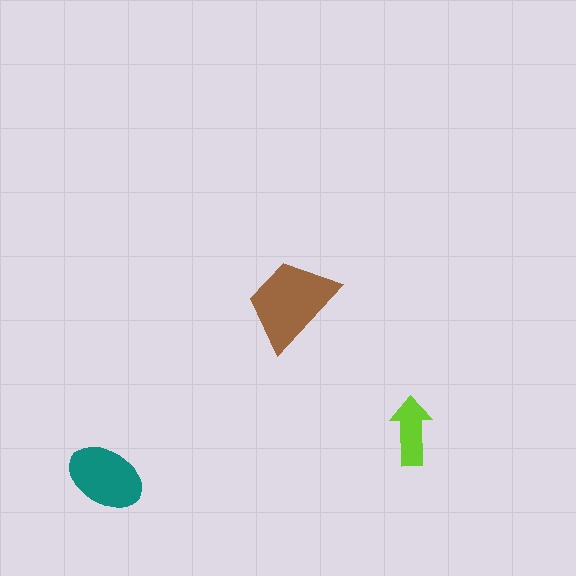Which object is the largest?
The brown trapezoid.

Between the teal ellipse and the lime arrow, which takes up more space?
The teal ellipse.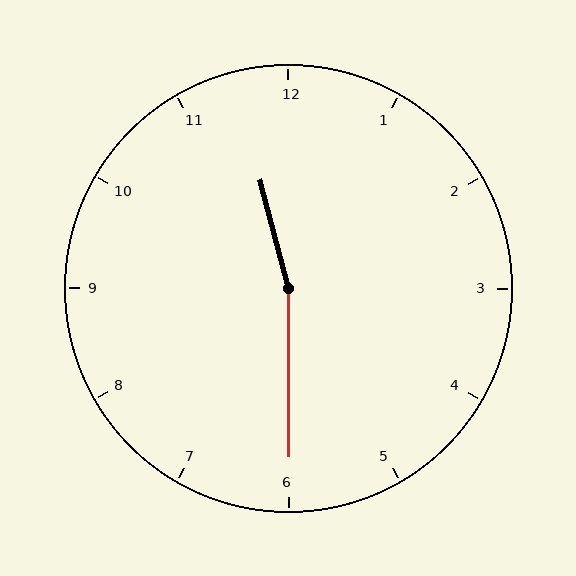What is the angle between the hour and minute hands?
Approximately 165 degrees.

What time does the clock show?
11:30.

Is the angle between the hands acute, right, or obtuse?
It is obtuse.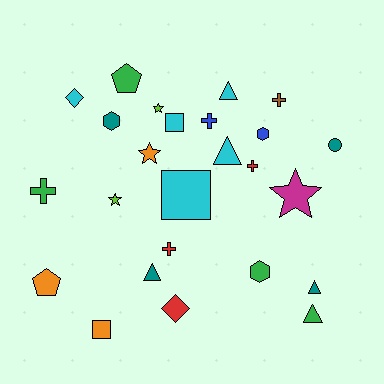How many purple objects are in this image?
There are no purple objects.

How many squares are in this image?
There are 3 squares.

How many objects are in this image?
There are 25 objects.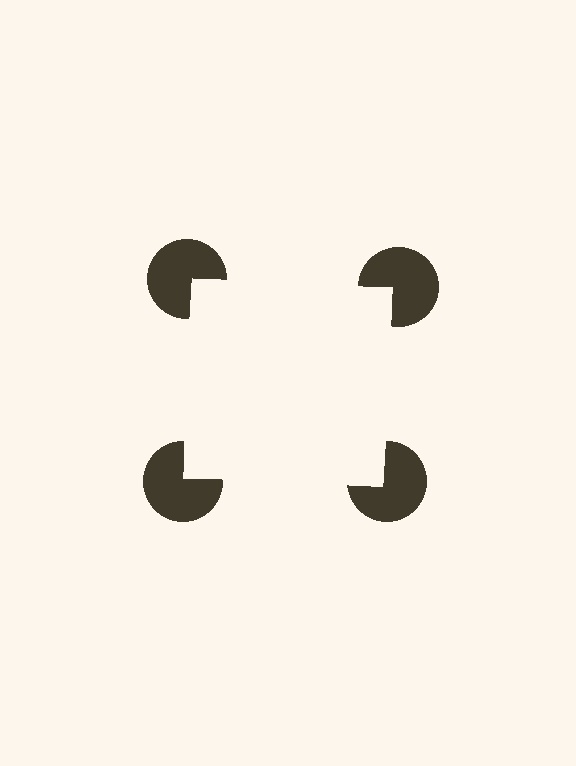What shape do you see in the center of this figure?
An illusory square — its edges are inferred from the aligned wedge cuts in the pac-man discs, not physically drawn.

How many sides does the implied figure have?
4 sides.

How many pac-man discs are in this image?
There are 4 — one at each vertex of the illusory square.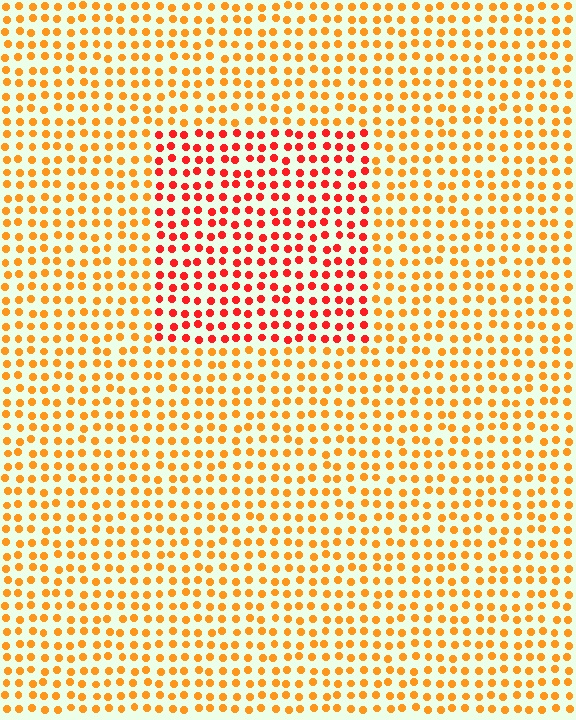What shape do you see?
I see a rectangle.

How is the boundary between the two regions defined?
The boundary is defined purely by a slight shift in hue (about 34 degrees). Spacing, size, and orientation are identical on both sides.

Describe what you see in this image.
The image is filled with small orange elements in a uniform arrangement. A rectangle-shaped region is visible where the elements are tinted to a slightly different hue, forming a subtle color boundary.